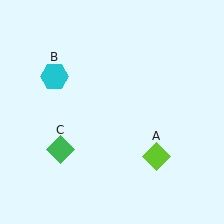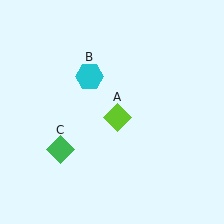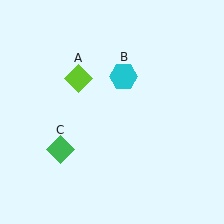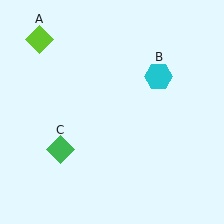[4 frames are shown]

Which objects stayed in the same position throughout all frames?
Green diamond (object C) remained stationary.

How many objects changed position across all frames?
2 objects changed position: lime diamond (object A), cyan hexagon (object B).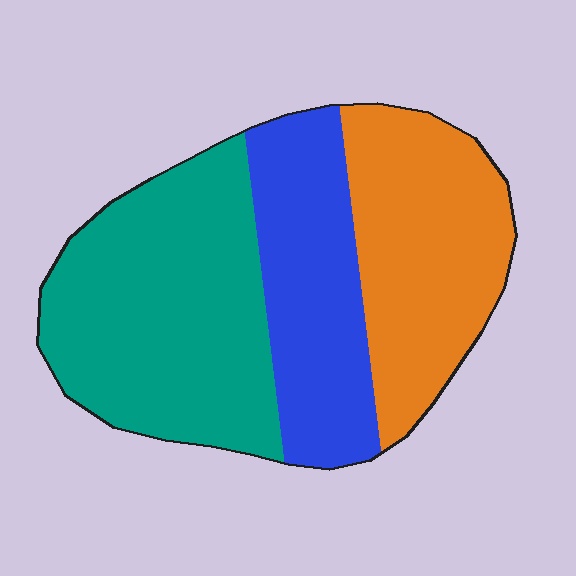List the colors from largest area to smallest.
From largest to smallest: teal, orange, blue.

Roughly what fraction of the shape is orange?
Orange takes up about one third (1/3) of the shape.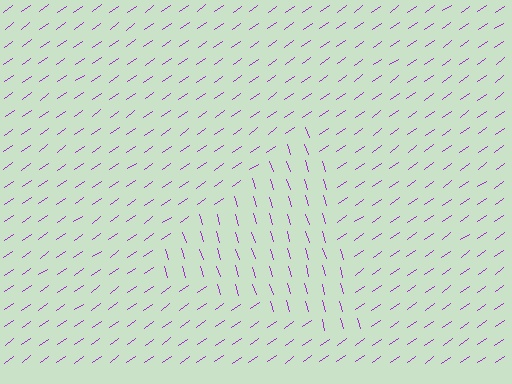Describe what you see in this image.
The image is filled with small purple line segments. A triangle region in the image has lines oriented differently from the surrounding lines, creating a visible texture boundary.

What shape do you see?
I see a triangle.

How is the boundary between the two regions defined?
The boundary is defined purely by a change in line orientation (approximately 72 degrees difference). All lines are the same color and thickness.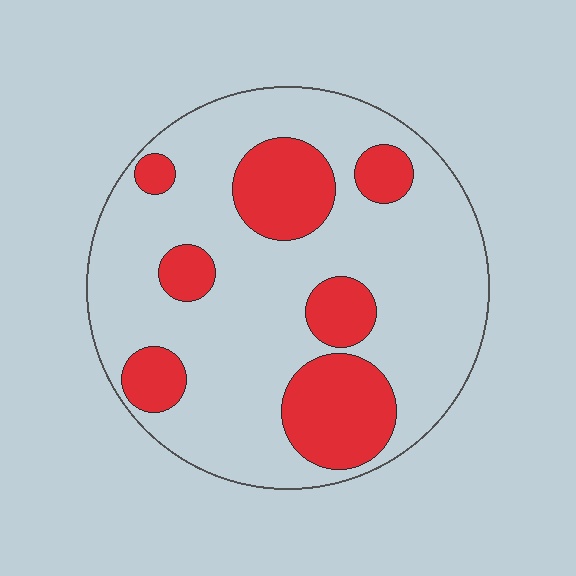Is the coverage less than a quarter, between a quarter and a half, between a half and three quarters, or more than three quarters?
Between a quarter and a half.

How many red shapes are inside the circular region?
7.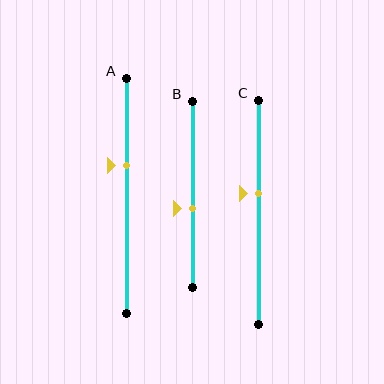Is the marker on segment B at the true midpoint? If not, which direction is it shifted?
No, the marker on segment B is shifted downward by about 8% of the segment length.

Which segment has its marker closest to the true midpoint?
Segment B has its marker closest to the true midpoint.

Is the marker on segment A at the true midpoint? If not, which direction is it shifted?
No, the marker on segment A is shifted upward by about 13% of the segment length.